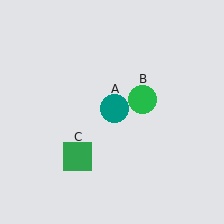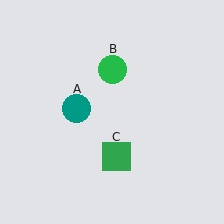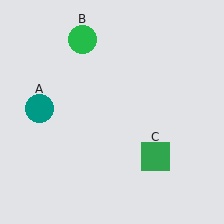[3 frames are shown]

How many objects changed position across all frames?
3 objects changed position: teal circle (object A), green circle (object B), green square (object C).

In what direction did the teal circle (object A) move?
The teal circle (object A) moved left.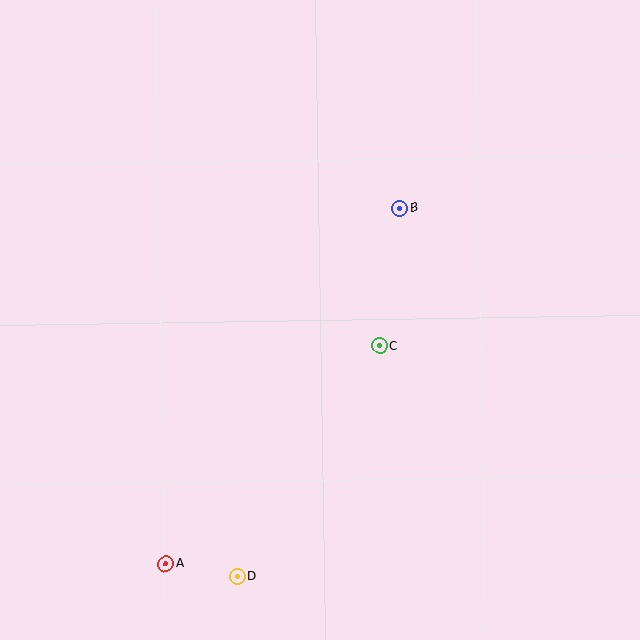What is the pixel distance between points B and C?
The distance between B and C is 139 pixels.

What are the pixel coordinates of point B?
Point B is at (400, 208).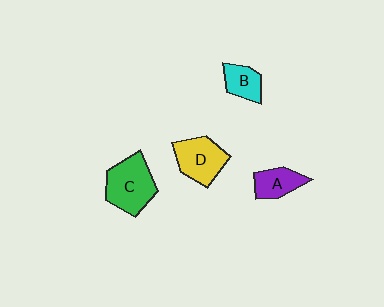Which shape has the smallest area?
Shape B (cyan).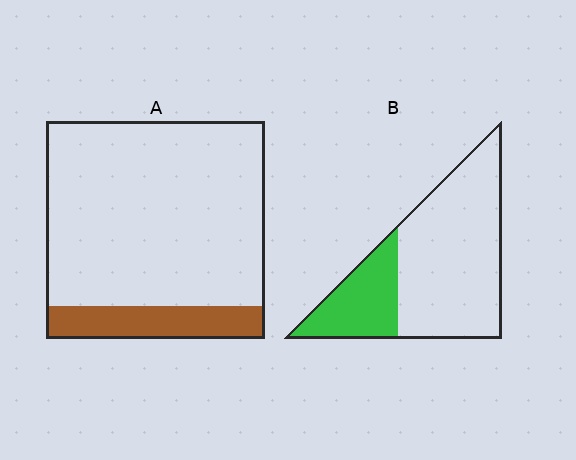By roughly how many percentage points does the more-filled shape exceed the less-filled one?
By roughly 10 percentage points (B over A).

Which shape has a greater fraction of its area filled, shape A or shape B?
Shape B.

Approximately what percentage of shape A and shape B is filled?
A is approximately 15% and B is approximately 25%.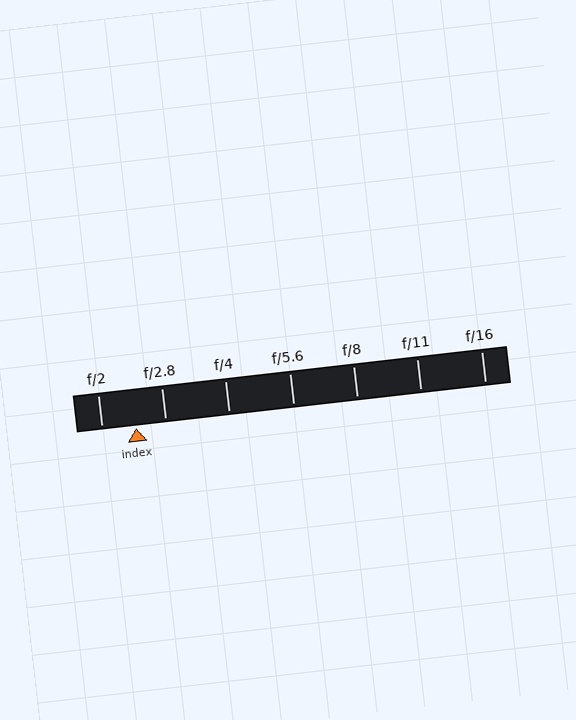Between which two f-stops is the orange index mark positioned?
The index mark is between f/2 and f/2.8.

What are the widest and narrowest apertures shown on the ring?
The widest aperture shown is f/2 and the narrowest is f/16.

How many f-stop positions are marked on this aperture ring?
There are 7 f-stop positions marked.